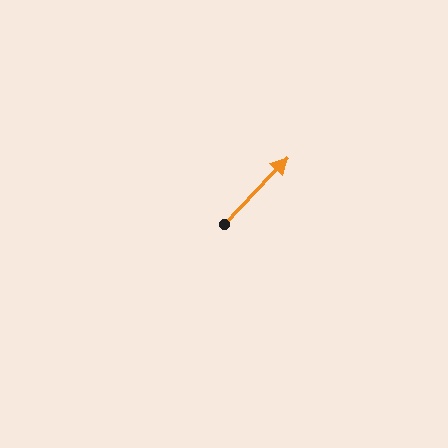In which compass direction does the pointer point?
Northeast.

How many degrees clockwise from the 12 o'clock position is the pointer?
Approximately 43 degrees.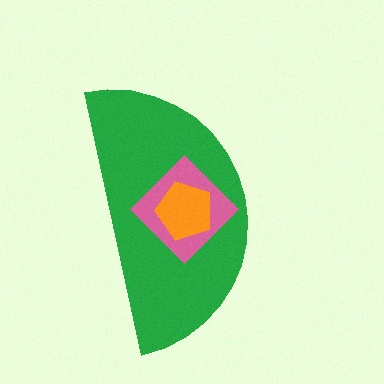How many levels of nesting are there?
3.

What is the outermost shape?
The green semicircle.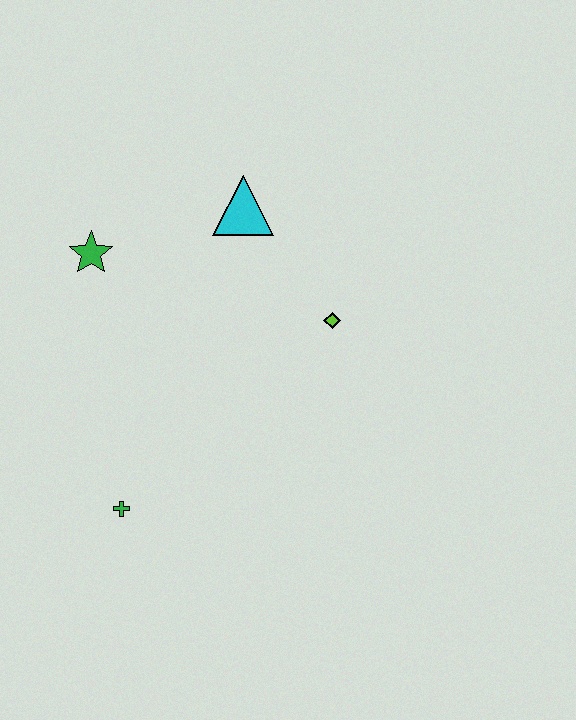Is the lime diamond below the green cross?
No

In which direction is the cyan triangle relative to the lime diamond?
The cyan triangle is above the lime diamond.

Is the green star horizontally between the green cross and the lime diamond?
No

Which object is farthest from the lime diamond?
The green cross is farthest from the lime diamond.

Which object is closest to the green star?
The cyan triangle is closest to the green star.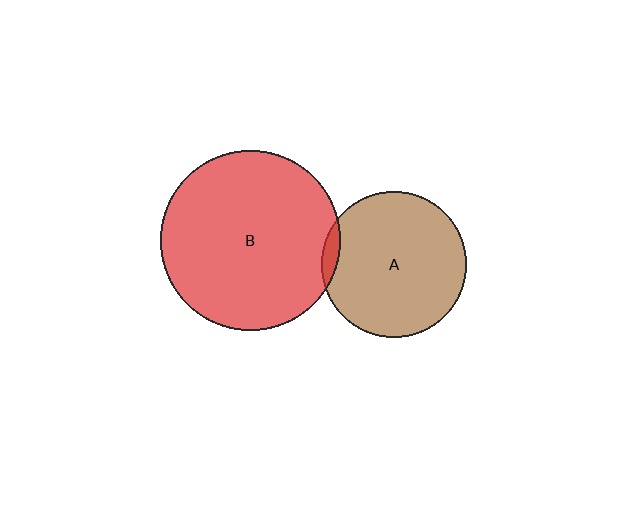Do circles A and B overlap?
Yes.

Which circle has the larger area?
Circle B (red).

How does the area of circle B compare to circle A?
Approximately 1.5 times.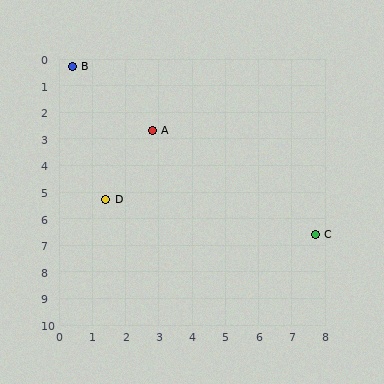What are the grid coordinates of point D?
Point D is at approximately (1.4, 5.3).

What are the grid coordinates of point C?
Point C is at approximately (7.7, 6.6).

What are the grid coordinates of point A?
Point A is at approximately (2.8, 2.7).